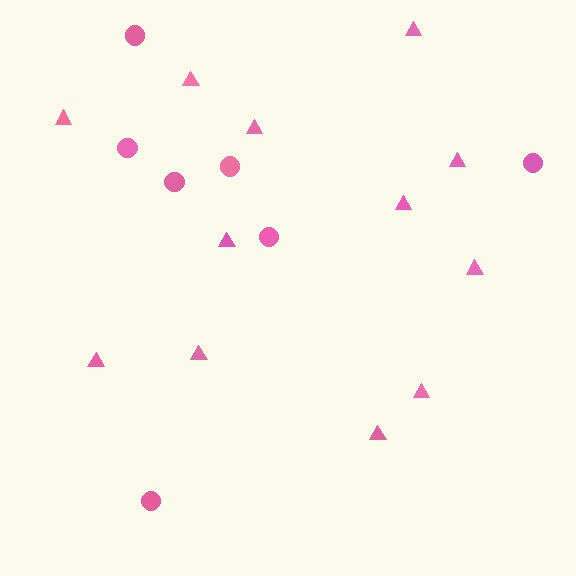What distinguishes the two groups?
There are 2 groups: one group of triangles (12) and one group of circles (7).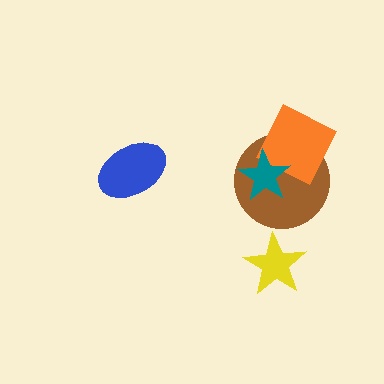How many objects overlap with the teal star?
2 objects overlap with the teal star.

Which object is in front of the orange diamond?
The teal star is in front of the orange diamond.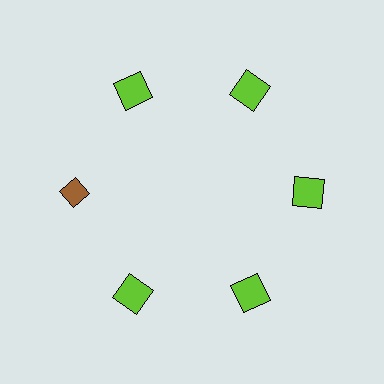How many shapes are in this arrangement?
There are 6 shapes arranged in a ring pattern.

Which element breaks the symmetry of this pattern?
The brown diamond at roughly the 9 o'clock position breaks the symmetry. All other shapes are lime squares.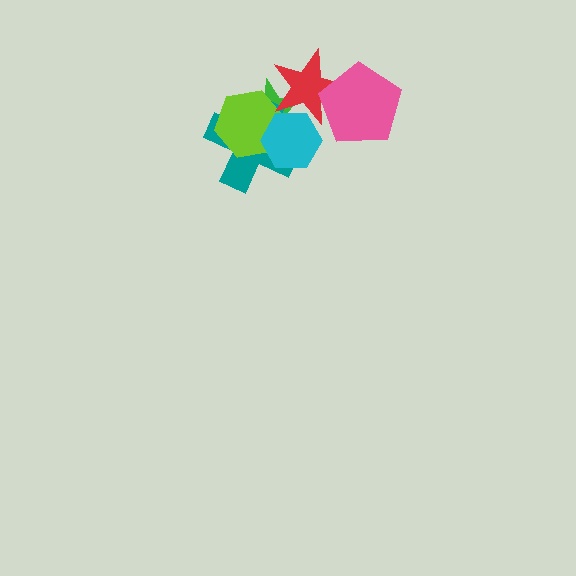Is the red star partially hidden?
Yes, it is partially covered by another shape.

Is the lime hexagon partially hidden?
Yes, it is partially covered by another shape.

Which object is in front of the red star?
The pink pentagon is in front of the red star.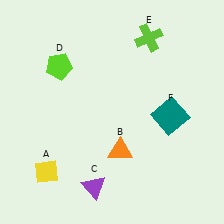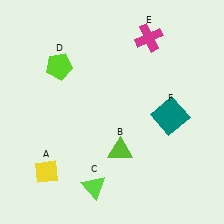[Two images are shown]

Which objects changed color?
B changed from orange to lime. C changed from purple to lime. E changed from lime to magenta.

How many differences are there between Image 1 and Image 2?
There are 3 differences between the two images.